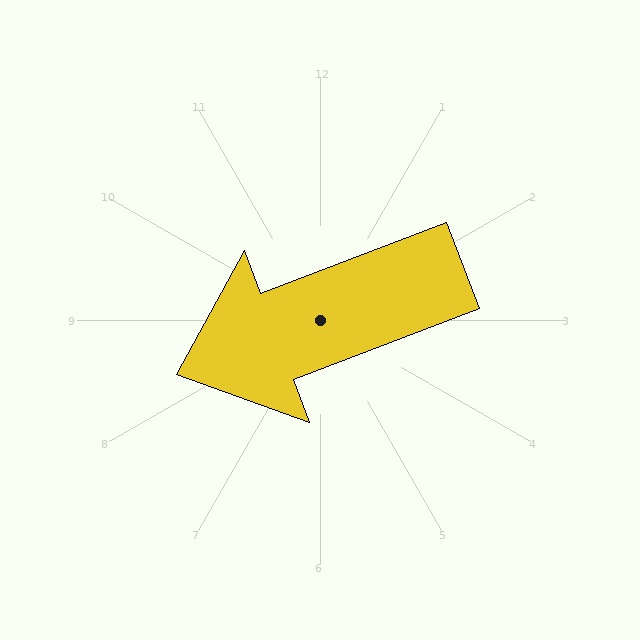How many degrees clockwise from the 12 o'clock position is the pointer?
Approximately 249 degrees.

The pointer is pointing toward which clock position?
Roughly 8 o'clock.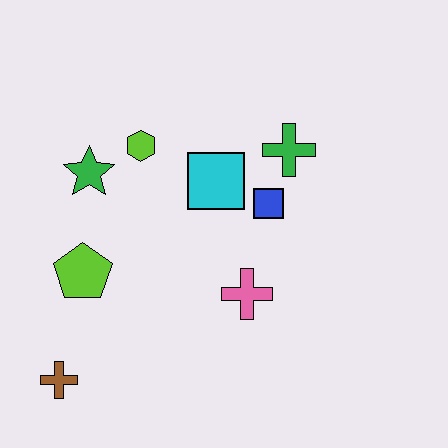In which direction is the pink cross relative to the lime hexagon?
The pink cross is below the lime hexagon.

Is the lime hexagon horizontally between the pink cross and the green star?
Yes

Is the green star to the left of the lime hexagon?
Yes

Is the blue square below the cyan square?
Yes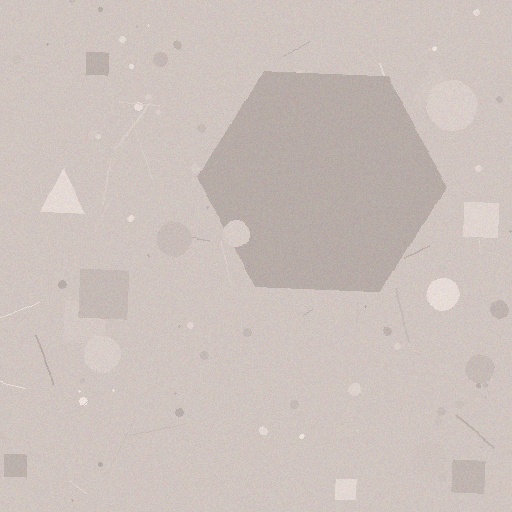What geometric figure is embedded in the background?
A hexagon is embedded in the background.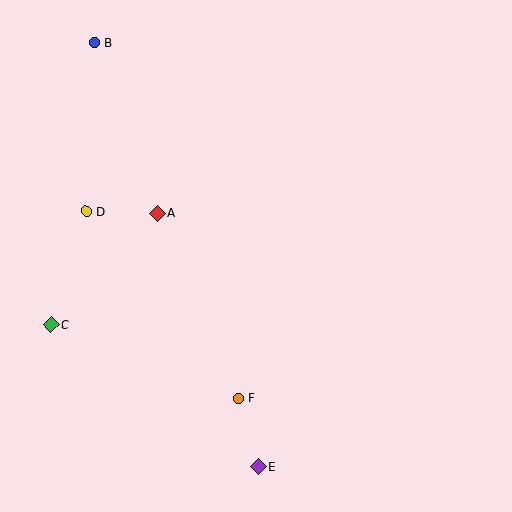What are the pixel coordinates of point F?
Point F is at (238, 398).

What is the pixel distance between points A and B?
The distance between A and B is 182 pixels.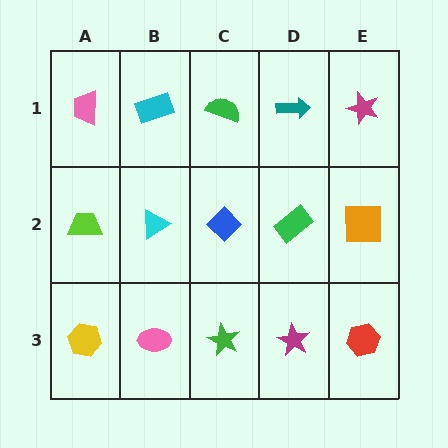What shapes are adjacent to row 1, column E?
An orange square (row 2, column E), a teal arrow (row 1, column D).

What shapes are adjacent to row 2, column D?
A teal arrow (row 1, column D), a magenta star (row 3, column D), a blue diamond (row 2, column C), an orange square (row 2, column E).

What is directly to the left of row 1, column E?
A teal arrow.